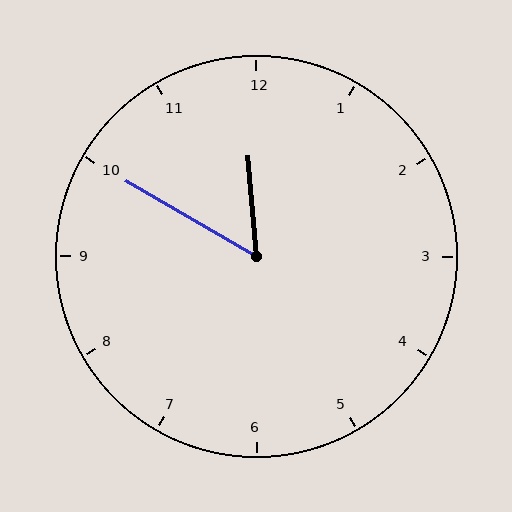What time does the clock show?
11:50.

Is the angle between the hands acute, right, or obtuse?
It is acute.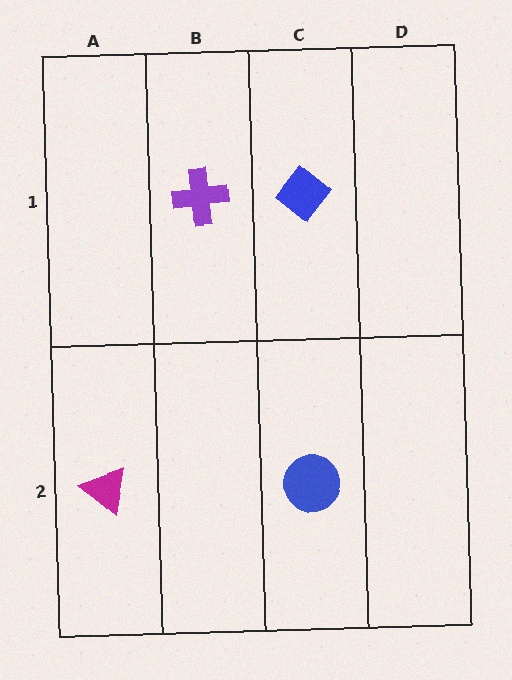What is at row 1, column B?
A purple cross.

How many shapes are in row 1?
2 shapes.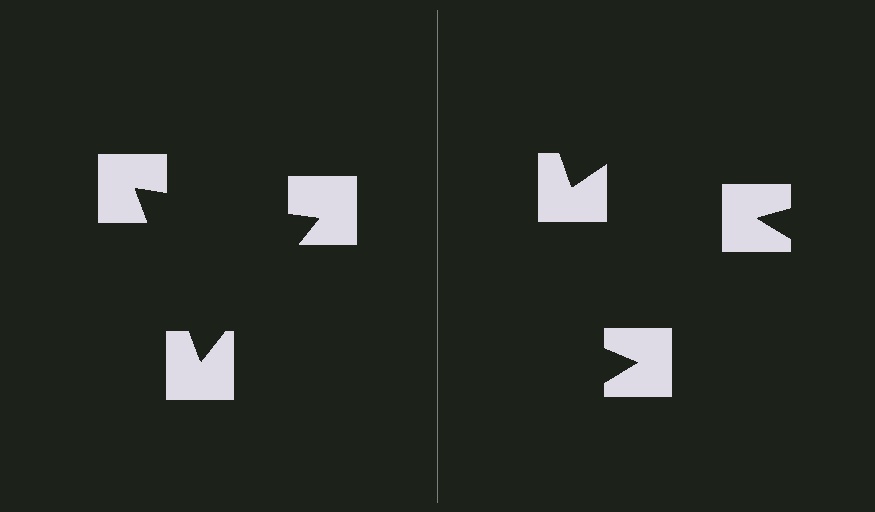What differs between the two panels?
The notched squares are positioned identically on both sides; only the wedge orientations differ. On the left they align to a triangle; on the right they are misaligned.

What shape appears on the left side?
An illusory triangle.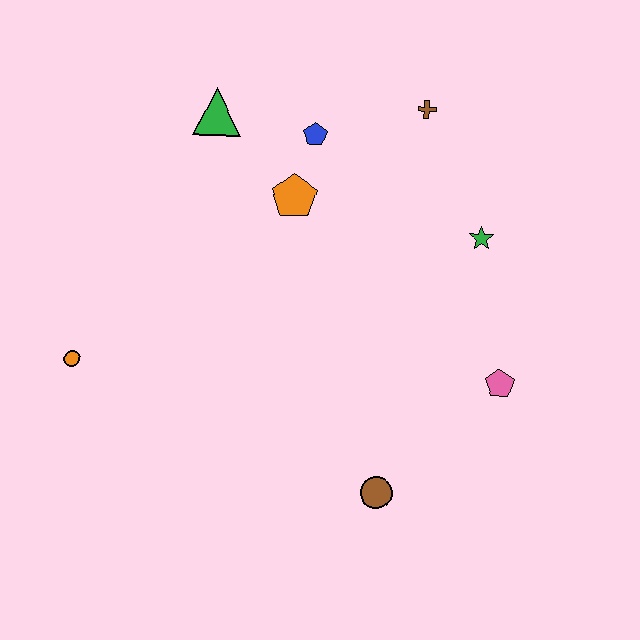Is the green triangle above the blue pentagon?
Yes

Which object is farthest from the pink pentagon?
The orange circle is farthest from the pink pentagon.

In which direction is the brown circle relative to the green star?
The brown circle is below the green star.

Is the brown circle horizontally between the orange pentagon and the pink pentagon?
Yes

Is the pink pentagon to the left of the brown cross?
No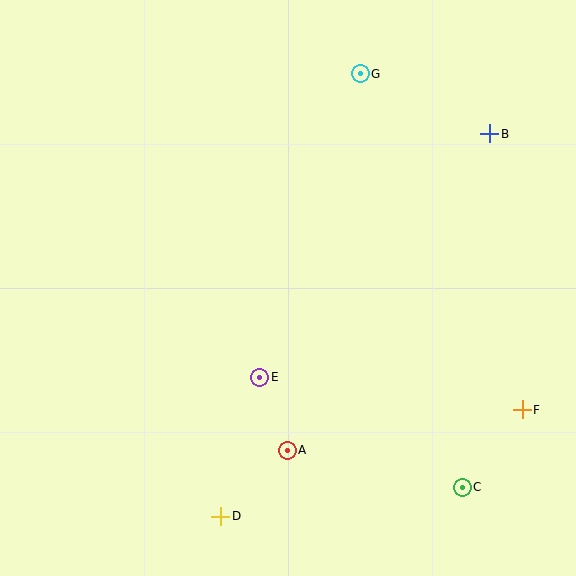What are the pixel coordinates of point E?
Point E is at (260, 377).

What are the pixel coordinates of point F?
Point F is at (522, 410).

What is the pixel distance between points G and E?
The distance between G and E is 320 pixels.